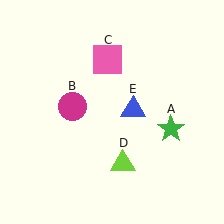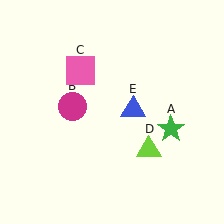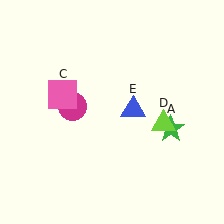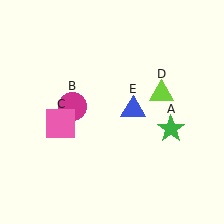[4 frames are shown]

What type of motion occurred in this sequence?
The pink square (object C), lime triangle (object D) rotated counterclockwise around the center of the scene.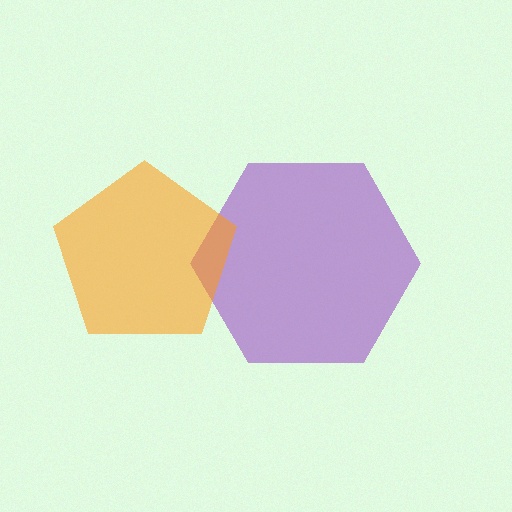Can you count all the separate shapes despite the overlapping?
Yes, there are 2 separate shapes.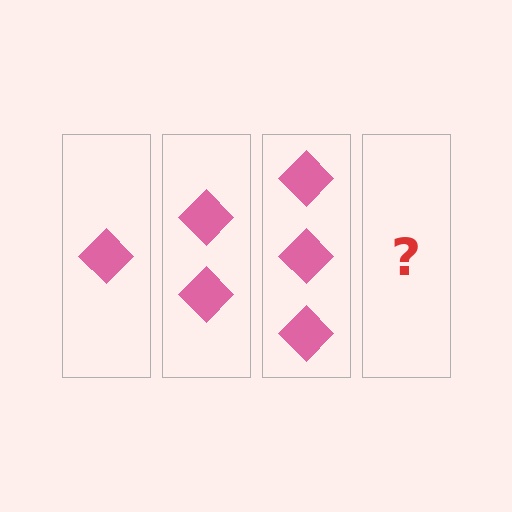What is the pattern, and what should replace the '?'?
The pattern is that each step adds one more diamond. The '?' should be 4 diamonds.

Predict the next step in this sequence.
The next step is 4 diamonds.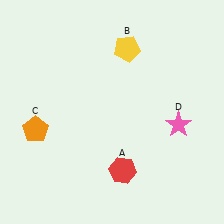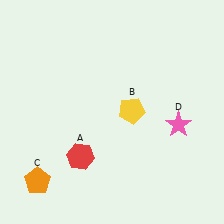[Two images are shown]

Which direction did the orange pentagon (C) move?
The orange pentagon (C) moved down.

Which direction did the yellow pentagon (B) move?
The yellow pentagon (B) moved down.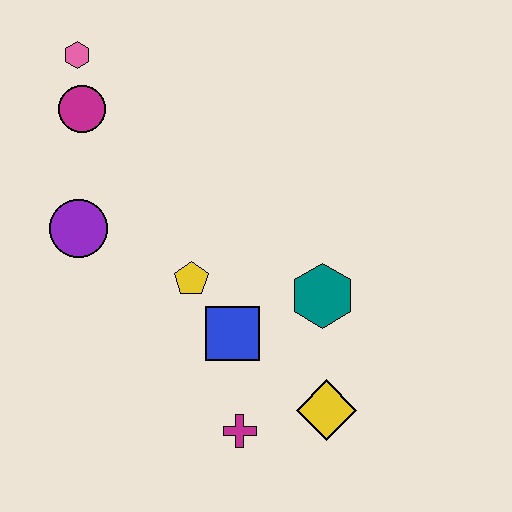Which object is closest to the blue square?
The yellow pentagon is closest to the blue square.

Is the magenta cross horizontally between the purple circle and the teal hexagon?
Yes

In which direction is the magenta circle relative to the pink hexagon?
The magenta circle is below the pink hexagon.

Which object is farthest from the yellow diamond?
The pink hexagon is farthest from the yellow diamond.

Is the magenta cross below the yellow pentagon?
Yes